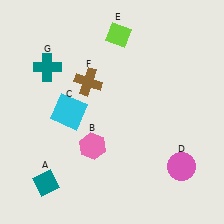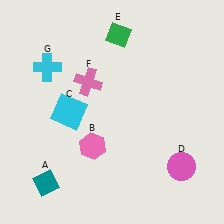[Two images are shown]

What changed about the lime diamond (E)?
In Image 1, E is lime. In Image 2, it changed to green.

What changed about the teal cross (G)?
In Image 1, G is teal. In Image 2, it changed to cyan.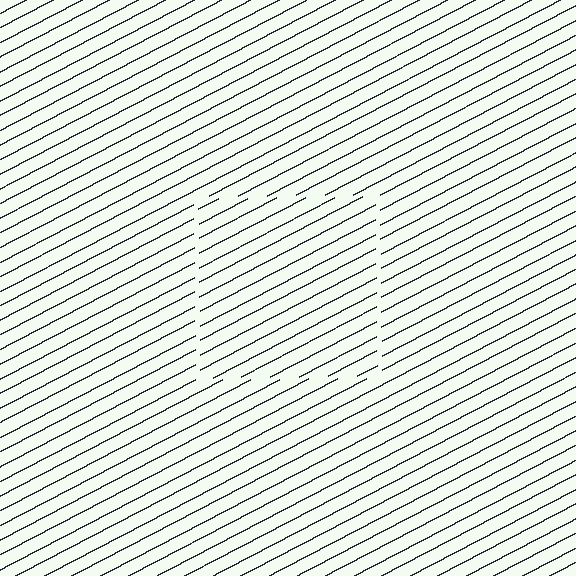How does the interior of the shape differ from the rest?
The interior of the shape contains the same grating, shifted by half a period — the contour is defined by the phase discontinuity where line-ends from the inner and outer gratings abut.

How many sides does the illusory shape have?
4 sides — the line-ends trace a square.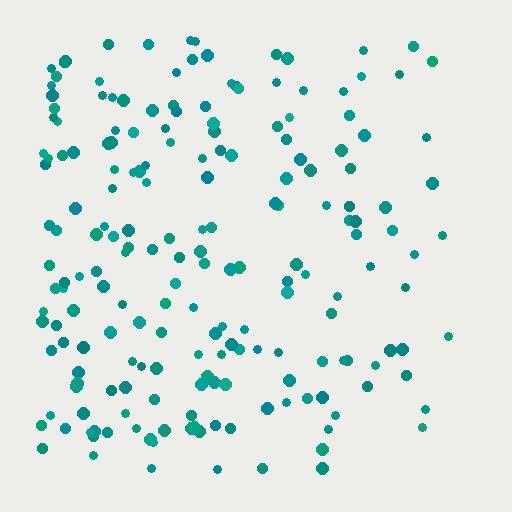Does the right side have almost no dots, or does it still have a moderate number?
Still a moderate number, just noticeably fewer than the left.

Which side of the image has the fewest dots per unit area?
The right.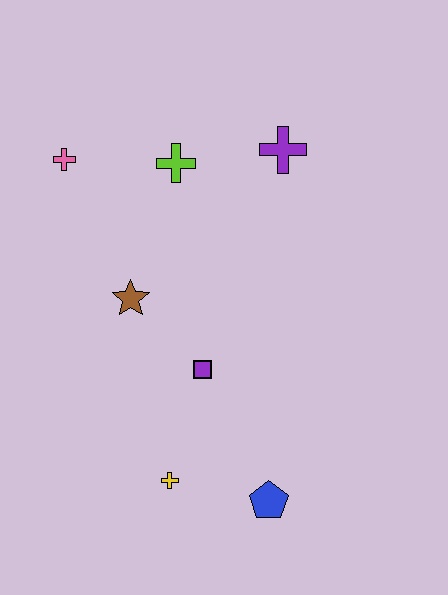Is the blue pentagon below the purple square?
Yes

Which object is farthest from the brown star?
The blue pentagon is farthest from the brown star.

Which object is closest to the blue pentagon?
The yellow cross is closest to the blue pentagon.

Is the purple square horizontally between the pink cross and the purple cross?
Yes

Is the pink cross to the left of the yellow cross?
Yes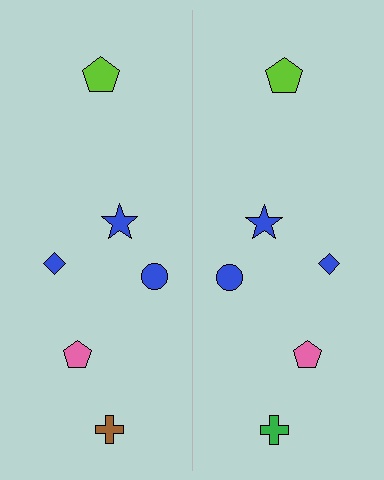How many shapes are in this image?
There are 12 shapes in this image.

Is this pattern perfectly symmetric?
No, the pattern is not perfectly symmetric. The green cross on the right side breaks the symmetry — its mirror counterpart is brown.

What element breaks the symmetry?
The green cross on the right side breaks the symmetry — its mirror counterpart is brown.